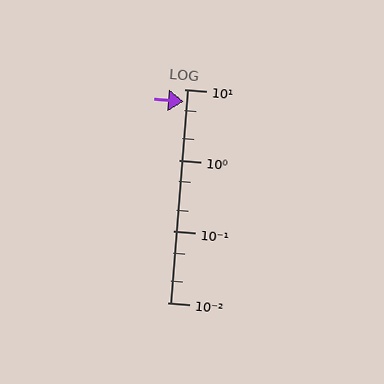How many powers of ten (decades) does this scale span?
The scale spans 3 decades, from 0.01 to 10.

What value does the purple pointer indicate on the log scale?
The pointer indicates approximately 6.7.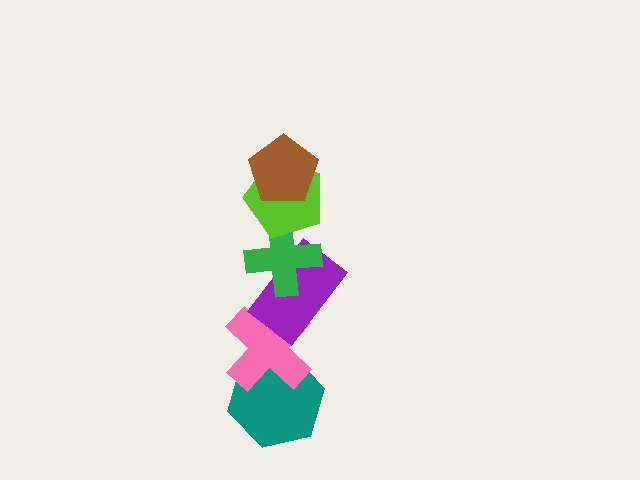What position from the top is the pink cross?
The pink cross is 5th from the top.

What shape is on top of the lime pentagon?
The brown pentagon is on top of the lime pentagon.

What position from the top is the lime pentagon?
The lime pentagon is 2nd from the top.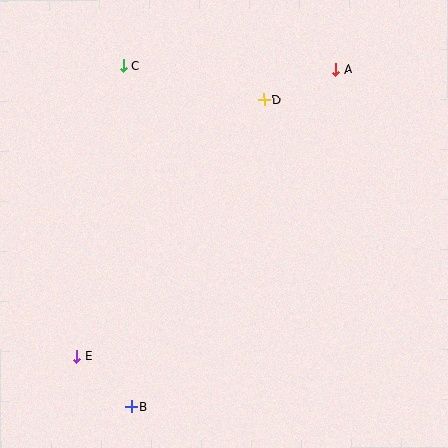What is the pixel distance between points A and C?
The distance between A and C is 213 pixels.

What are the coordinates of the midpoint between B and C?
The midpoint between B and C is at (127, 237).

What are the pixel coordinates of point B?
Point B is at (131, 407).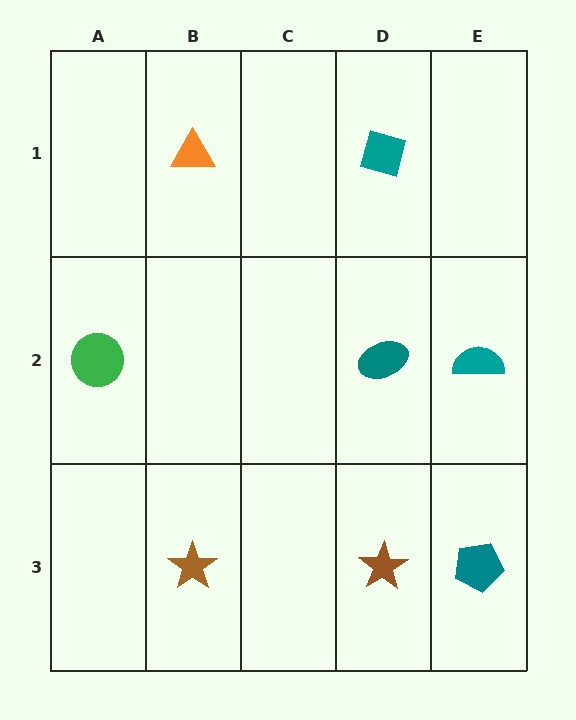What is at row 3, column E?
A teal pentagon.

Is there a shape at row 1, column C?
No, that cell is empty.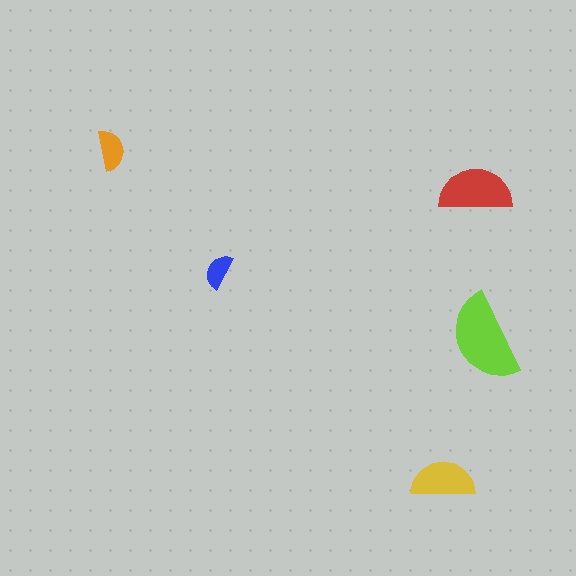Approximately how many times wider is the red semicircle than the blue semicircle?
About 2 times wider.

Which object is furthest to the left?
The orange semicircle is leftmost.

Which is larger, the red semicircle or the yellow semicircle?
The red one.